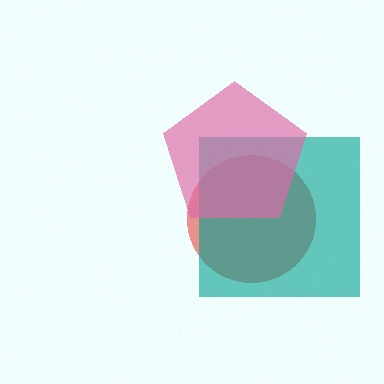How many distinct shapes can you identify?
There are 3 distinct shapes: a red circle, a teal square, a pink pentagon.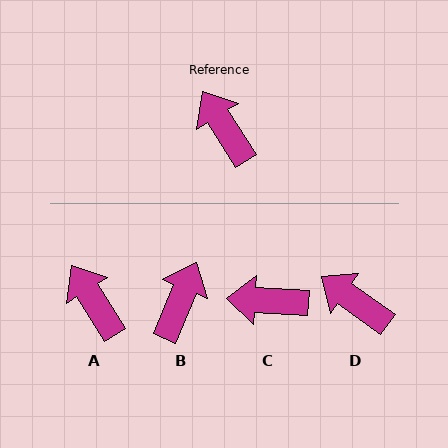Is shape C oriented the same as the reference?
No, it is off by about 55 degrees.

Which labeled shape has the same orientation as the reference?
A.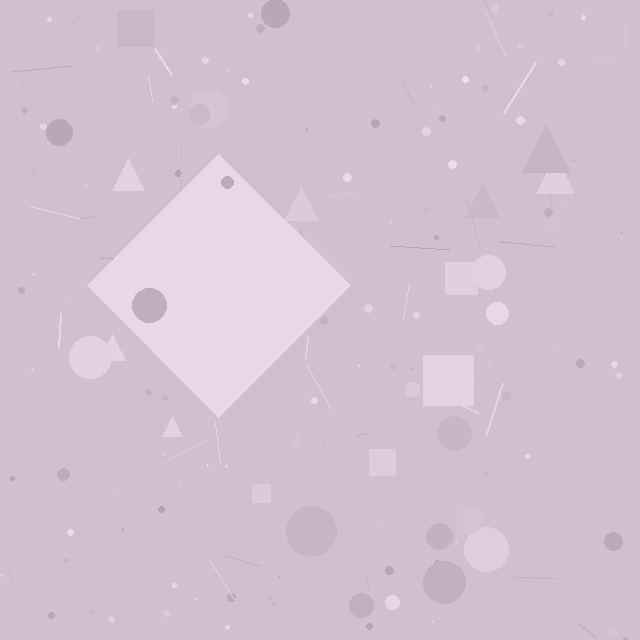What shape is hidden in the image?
A diamond is hidden in the image.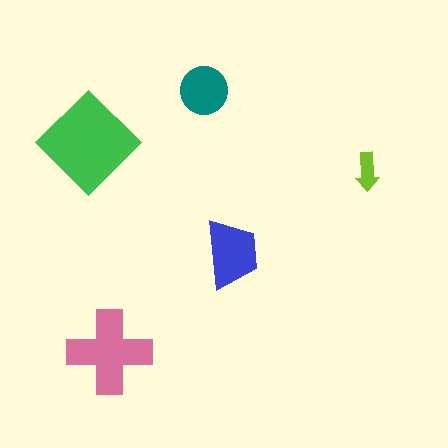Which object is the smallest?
The lime arrow.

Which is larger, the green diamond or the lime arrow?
The green diamond.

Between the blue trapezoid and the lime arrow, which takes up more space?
The blue trapezoid.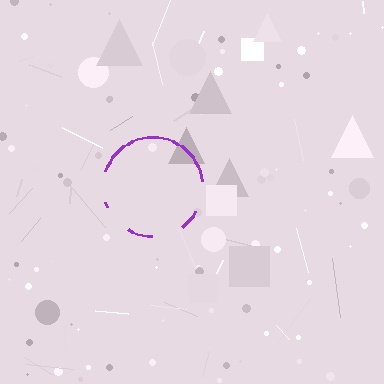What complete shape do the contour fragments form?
The contour fragments form a circle.